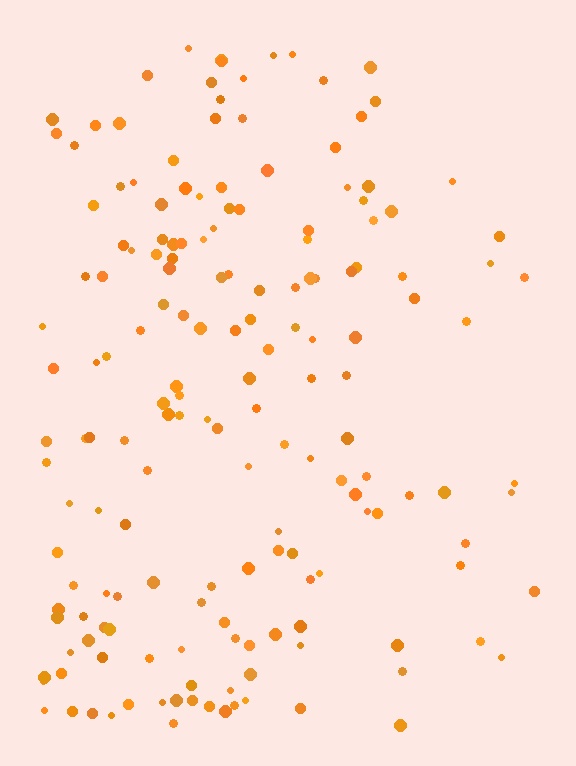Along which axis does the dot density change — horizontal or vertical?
Horizontal.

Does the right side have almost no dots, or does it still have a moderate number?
Still a moderate number, just noticeably fewer than the left.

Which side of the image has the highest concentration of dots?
The left.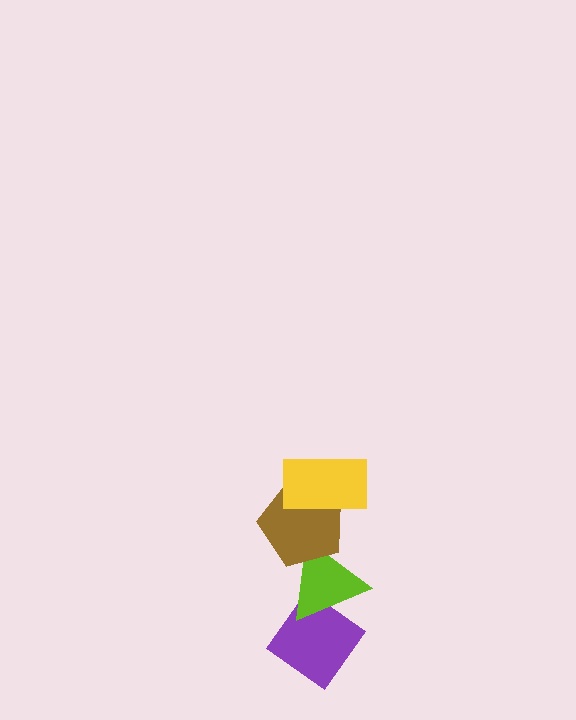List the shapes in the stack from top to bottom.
From top to bottom: the yellow rectangle, the brown pentagon, the lime triangle, the purple diamond.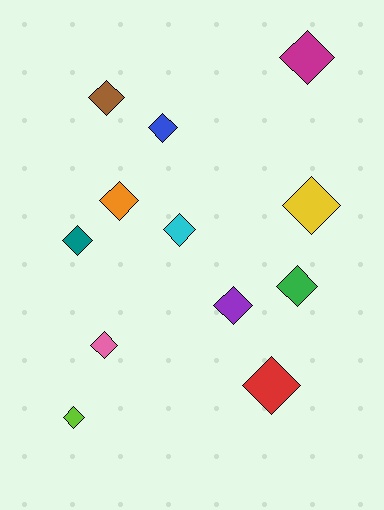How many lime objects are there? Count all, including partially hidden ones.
There is 1 lime object.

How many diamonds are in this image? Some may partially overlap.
There are 12 diamonds.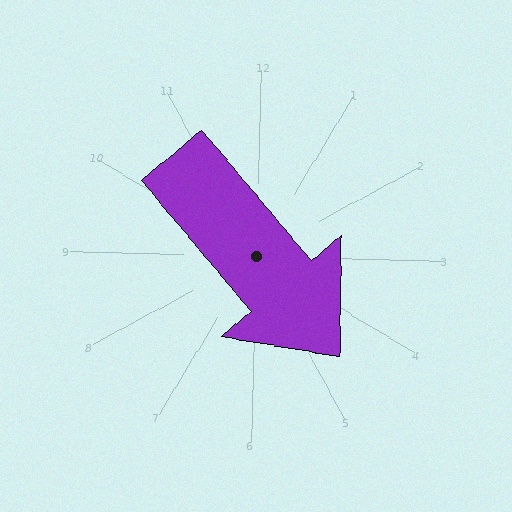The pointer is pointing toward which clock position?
Roughly 5 o'clock.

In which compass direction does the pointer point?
Southeast.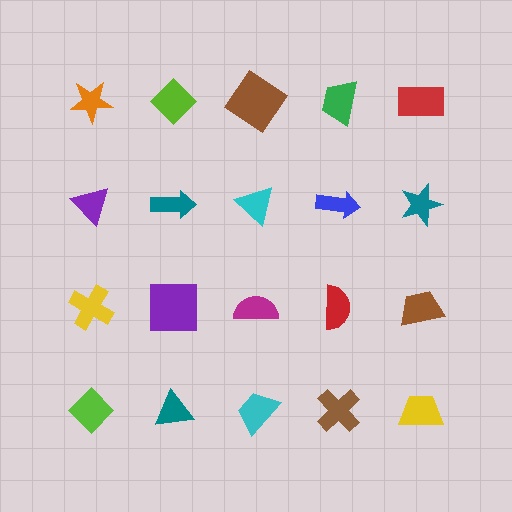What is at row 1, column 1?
An orange star.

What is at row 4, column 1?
A lime diamond.